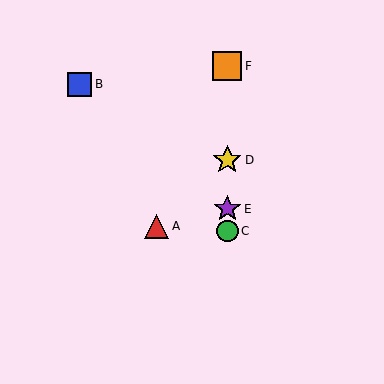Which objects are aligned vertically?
Objects C, D, E, F are aligned vertically.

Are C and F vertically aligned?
Yes, both are at x≈227.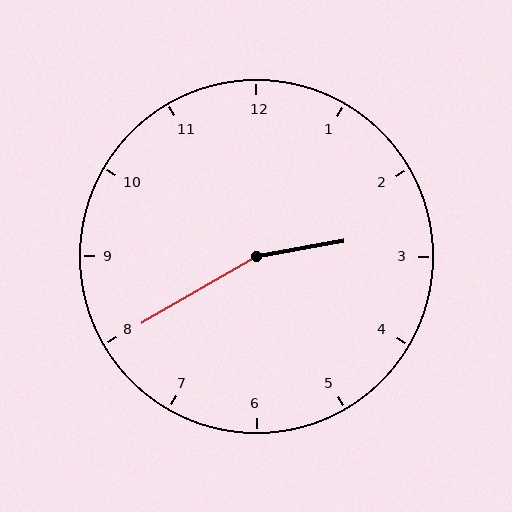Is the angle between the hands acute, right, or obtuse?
It is obtuse.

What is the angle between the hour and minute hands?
Approximately 160 degrees.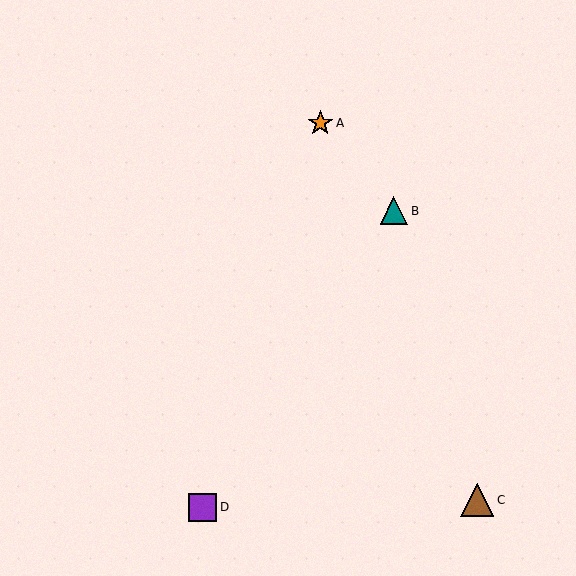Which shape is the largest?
The brown triangle (labeled C) is the largest.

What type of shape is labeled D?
Shape D is a purple square.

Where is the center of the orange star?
The center of the orange star is at (320, 123).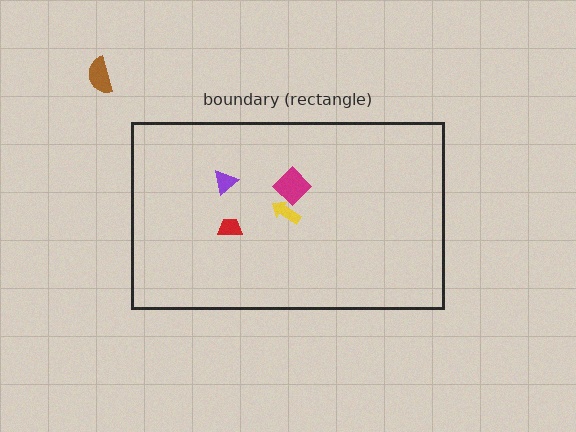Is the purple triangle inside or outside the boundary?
Inside.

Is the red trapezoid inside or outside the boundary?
Inside.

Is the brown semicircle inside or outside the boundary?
Outside.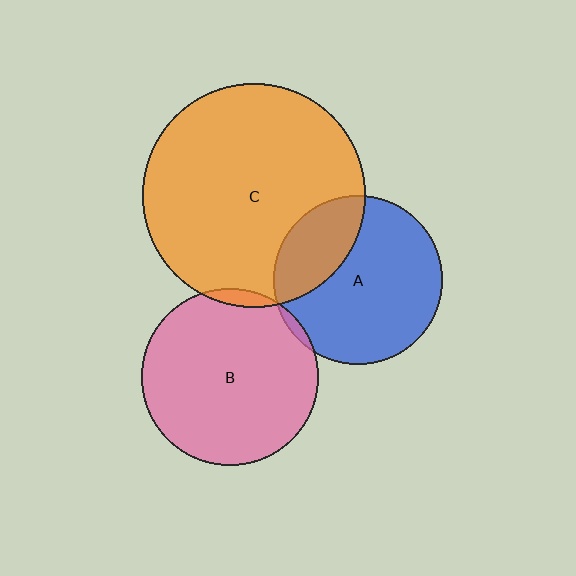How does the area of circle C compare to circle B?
Approximately 1.6 times.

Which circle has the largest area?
Circle C (orange).